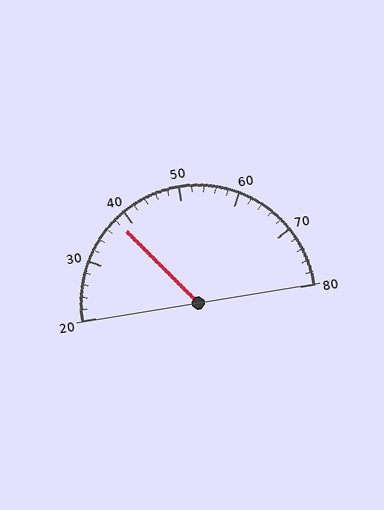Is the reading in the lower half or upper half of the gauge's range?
The reading is in the lower half of the range (20 to 80).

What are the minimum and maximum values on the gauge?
The gauge ranges from 20 to 80.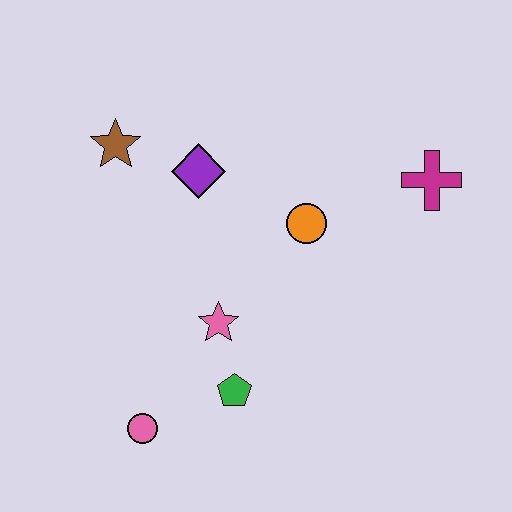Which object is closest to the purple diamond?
The brown star is closest to the purple diamond.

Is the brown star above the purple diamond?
Yes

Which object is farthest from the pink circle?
The magenta cross is farthest from the pink circle.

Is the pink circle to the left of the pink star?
Yes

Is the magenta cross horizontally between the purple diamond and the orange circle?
No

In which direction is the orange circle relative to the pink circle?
The orange circle is above the pink circle.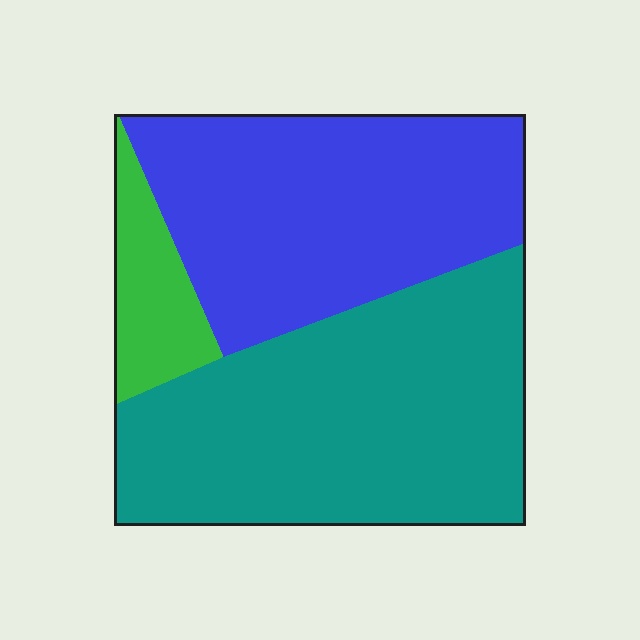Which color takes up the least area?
Green, at roughly 10%.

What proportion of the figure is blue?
Blue covers about 40% of the figure.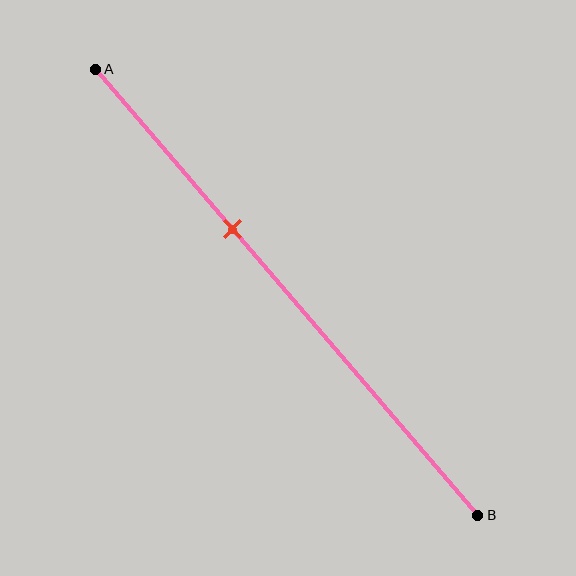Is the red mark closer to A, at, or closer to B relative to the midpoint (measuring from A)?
The red mark is closer to point A than the midpoint of segment AB.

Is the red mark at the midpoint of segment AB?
No, the mark is at about 35% from A, not at the 50% midpoint.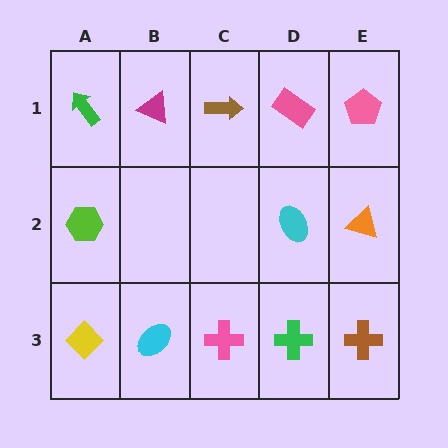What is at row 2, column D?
A cyan ellipse.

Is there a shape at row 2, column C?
No, that cell is empty.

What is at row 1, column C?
A brown arrow.